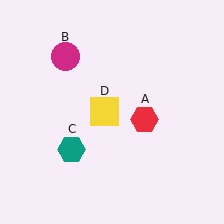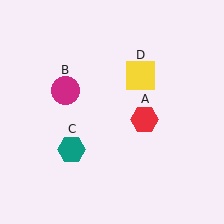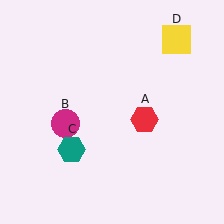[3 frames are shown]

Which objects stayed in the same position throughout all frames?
Red hexagon (object A) and teal hexagon (object C) remained stationary.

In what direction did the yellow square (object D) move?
The yellow square (object D) moved up and to the right.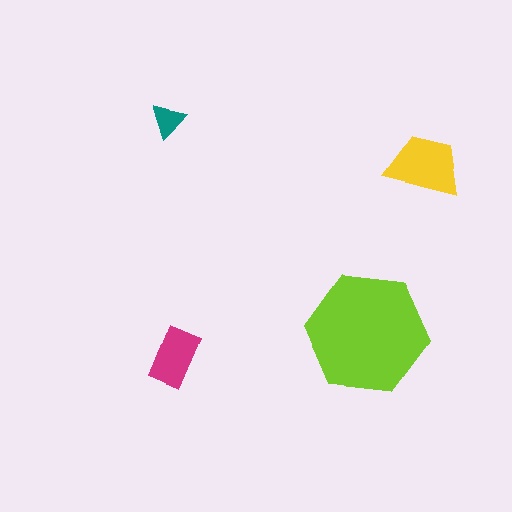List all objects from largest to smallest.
The lime hexagon, the yellow trapezoid, the magenta rectangle, the teal triangle.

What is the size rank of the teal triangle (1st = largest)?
4th.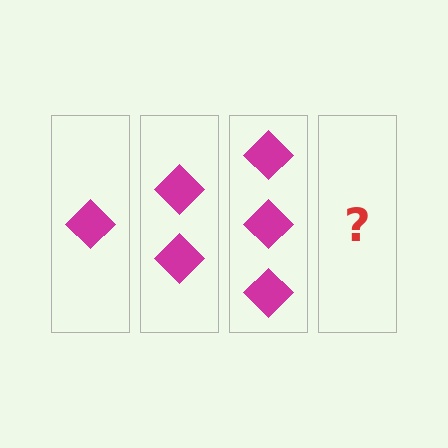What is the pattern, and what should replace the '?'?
The pattern is that each step adds one more diamond. The '?' should be 4 diamonds.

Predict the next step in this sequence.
The next step is 4 diamonds.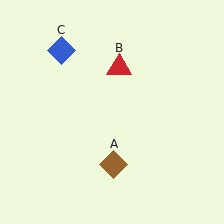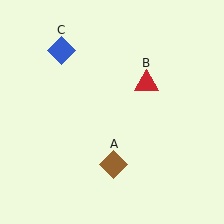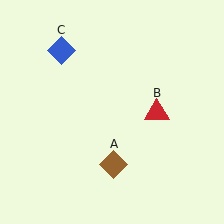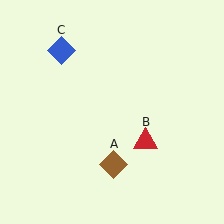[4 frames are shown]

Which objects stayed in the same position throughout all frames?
Brown diamond (object A) and blue diamond (object C) remained stationary.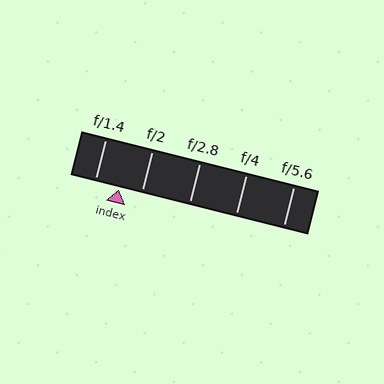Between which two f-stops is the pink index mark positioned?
The index mark is between f/1.4 and f/2.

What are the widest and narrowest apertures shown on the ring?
The widest aperture shown is f/1.4 and the narrowest is f/5.6.